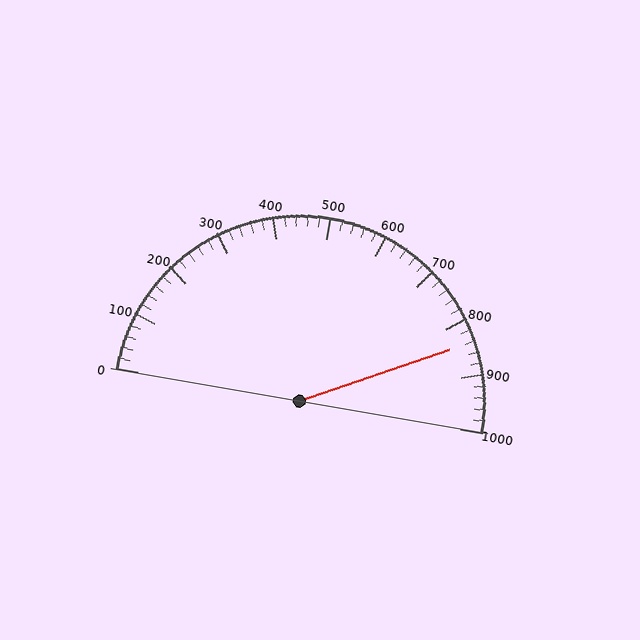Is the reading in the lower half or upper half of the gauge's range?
The reading is in the upper half of the range (0 to 1000).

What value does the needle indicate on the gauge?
The needle indicates approximately 840.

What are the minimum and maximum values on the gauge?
The gauge ranges from 0 to 1000.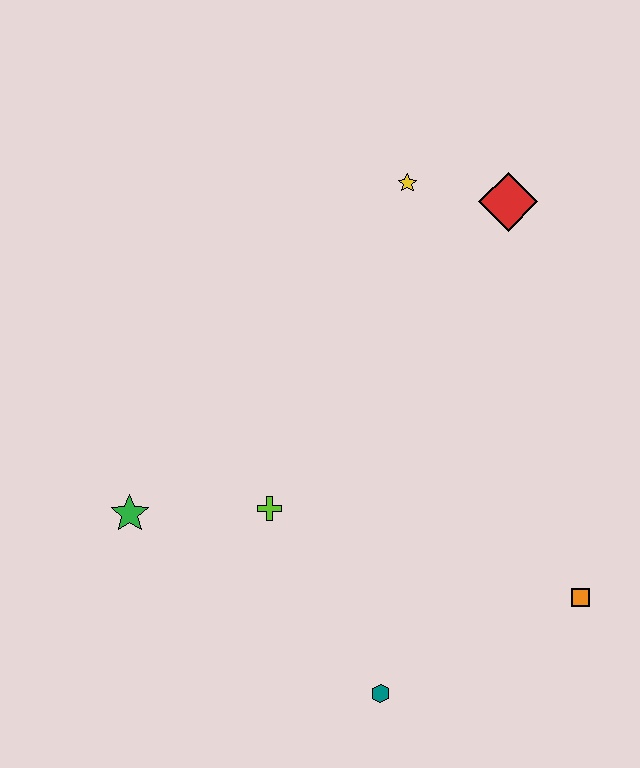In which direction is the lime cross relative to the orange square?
The lime cross is to the left of the orange square.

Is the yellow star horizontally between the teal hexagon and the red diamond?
Yes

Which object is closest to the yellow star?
The red diamond is closest to the yellow star.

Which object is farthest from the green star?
The red diamond is farthest from the green star.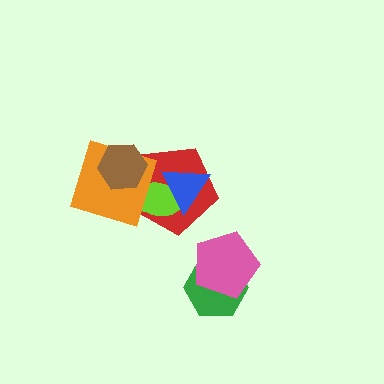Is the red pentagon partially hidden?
Yes, it is partially covered by another shape.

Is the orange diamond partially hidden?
Yes, it is partially covered by another shape.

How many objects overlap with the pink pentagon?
1 object overlaps with the pink pentagon.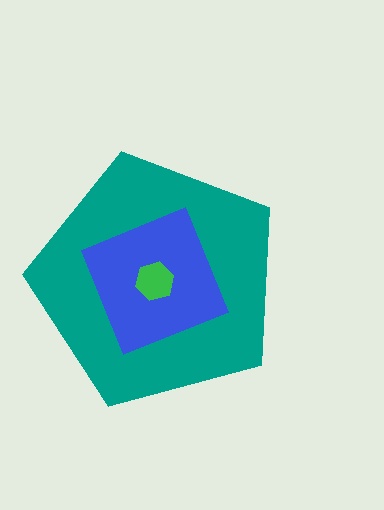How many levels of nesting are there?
3.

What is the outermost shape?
The teal pentagon.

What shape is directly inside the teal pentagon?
The blue diamond.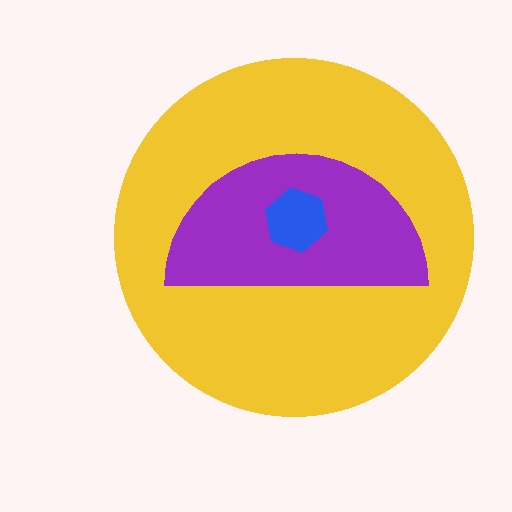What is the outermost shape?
The yellow circle.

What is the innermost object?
The blue hexagon.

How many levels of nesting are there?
3.